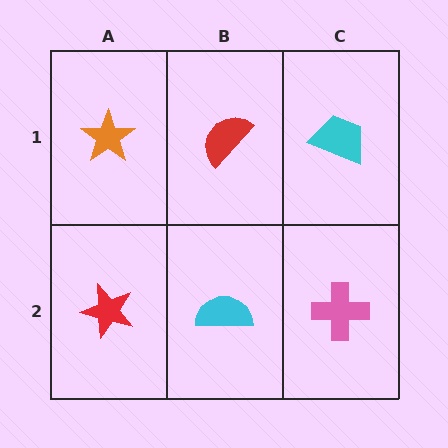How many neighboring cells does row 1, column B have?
3.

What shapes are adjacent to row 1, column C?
A pink cross (row 2, column C), a red semicircle (row 1, column B).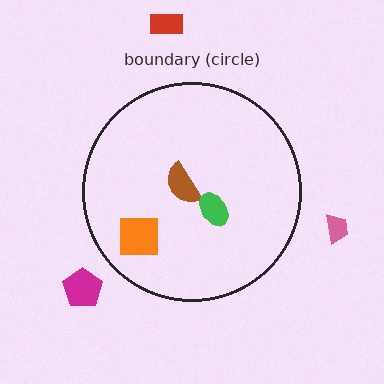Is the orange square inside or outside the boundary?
Inside.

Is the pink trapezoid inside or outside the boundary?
Outside.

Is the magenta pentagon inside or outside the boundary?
Outside.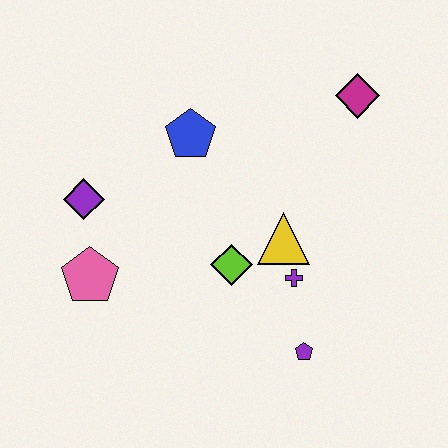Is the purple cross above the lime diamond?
No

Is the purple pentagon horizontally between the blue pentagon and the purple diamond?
No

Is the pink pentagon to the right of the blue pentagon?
No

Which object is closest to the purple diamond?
The pink pentagon is closest to the purple diamond.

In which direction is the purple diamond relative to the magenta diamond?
The purple diamond is to the left of the magenta diamond.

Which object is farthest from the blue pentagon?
The purple pentagon is farthest from the blue pentagon.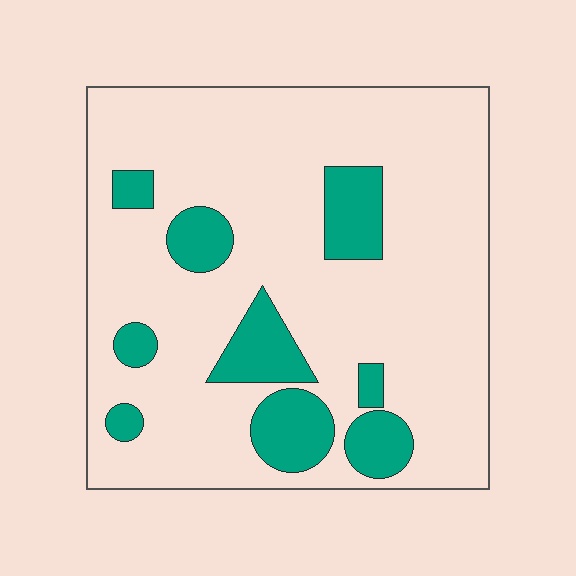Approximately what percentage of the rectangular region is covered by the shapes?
Approximately 20%.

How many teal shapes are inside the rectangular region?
9.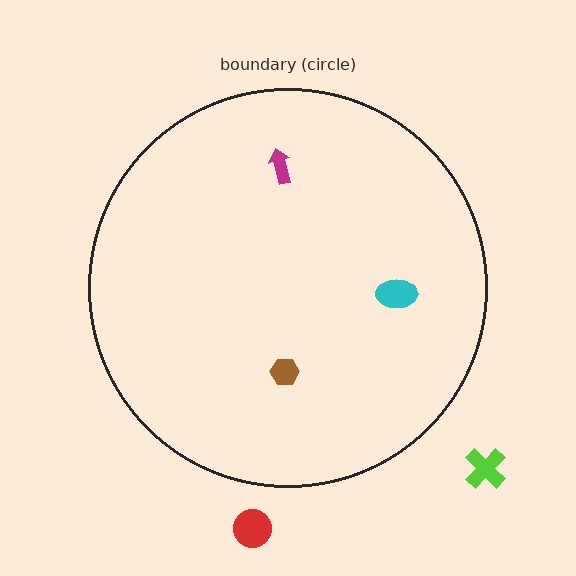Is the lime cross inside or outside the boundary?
Outside.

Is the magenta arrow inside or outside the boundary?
Inside.